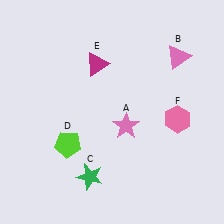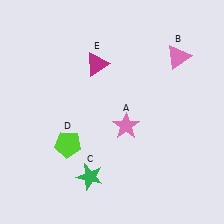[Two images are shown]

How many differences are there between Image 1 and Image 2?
There is 1 difference between the two images.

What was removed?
The pink hexagon (F) was removed in Image 2.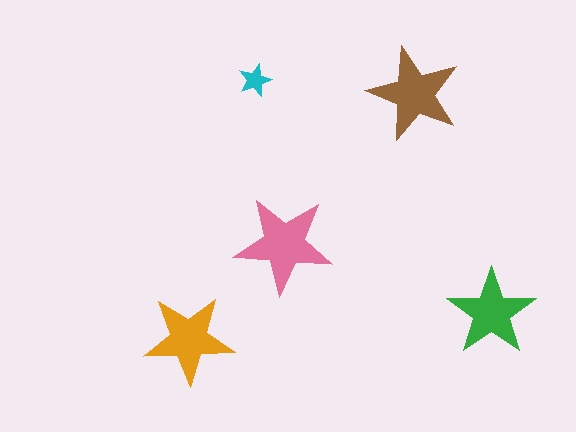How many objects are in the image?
There are 5 objects in the image.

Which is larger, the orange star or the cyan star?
The orange one.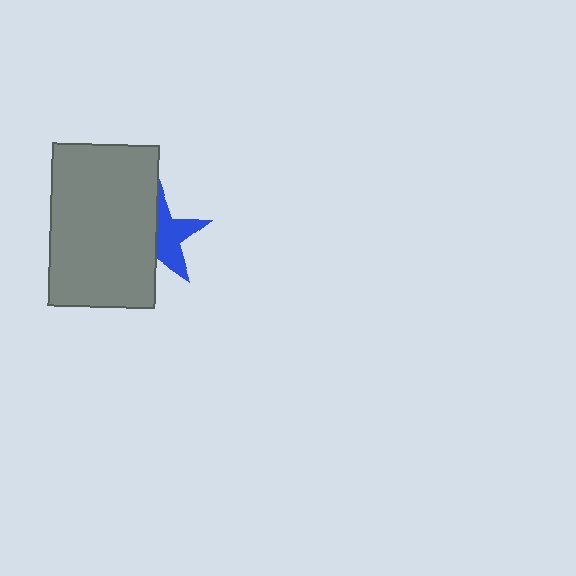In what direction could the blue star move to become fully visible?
The blue star could move right. That would shift it out from behind the gray rectangle entirely.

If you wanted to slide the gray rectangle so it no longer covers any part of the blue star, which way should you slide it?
Slide it left — that is the most direct way to separate the two shapes.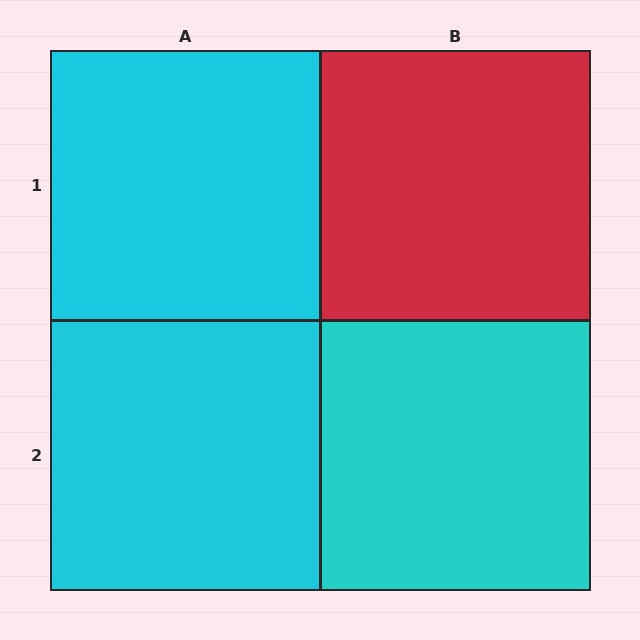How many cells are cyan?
3 cells are cyan.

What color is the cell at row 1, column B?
Red.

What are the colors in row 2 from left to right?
Cyan, cyan.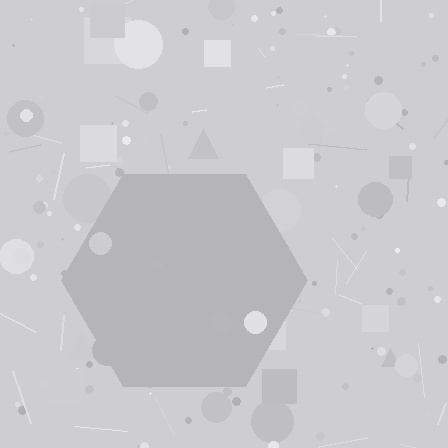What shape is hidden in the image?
A hexagon is hidden in the image.